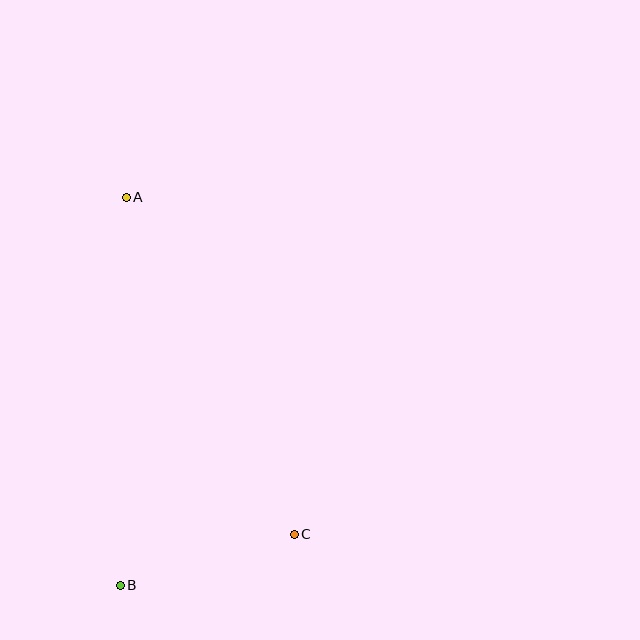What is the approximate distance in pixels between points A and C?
The distance between A and C is approximately 377 pixels.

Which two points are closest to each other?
Points B and C are closest to each other.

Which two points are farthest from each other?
Points A and B are farthest from each other.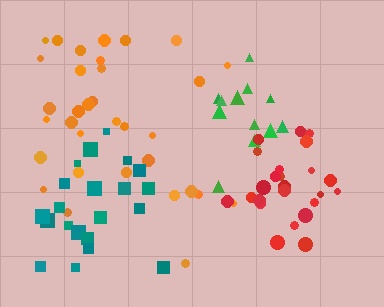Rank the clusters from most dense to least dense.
red, green, teal, orange.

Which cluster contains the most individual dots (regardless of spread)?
Orange (35).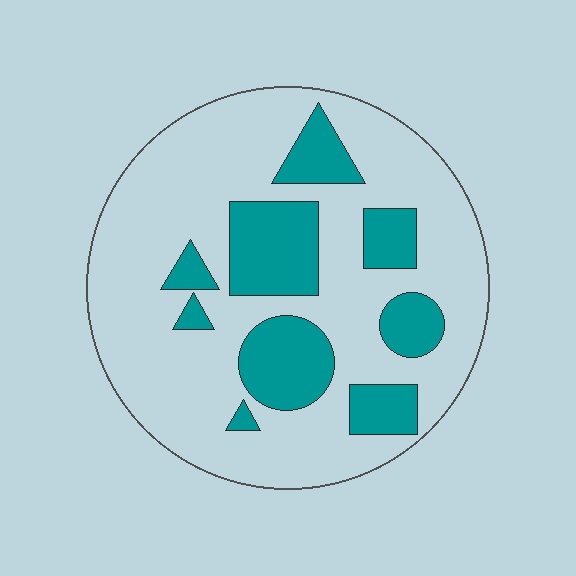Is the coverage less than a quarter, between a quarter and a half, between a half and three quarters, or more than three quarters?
Between a quarter and a half.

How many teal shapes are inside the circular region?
9.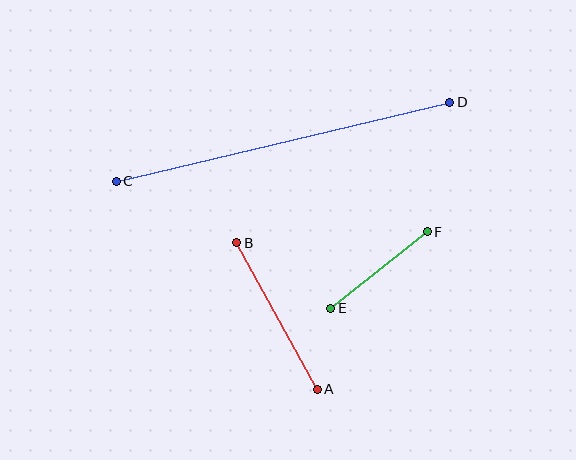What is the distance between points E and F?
The distance is approximately 123 pixels.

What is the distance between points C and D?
The distance is approximately 342 pixels.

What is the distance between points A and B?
The distance is approximately 167 pixels.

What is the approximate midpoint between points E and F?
The midpoint is at approximately (379, 270) pixels.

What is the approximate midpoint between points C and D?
The midpoint is at approximately (283, 142) pixels.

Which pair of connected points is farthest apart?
Points C and D are farthest apart.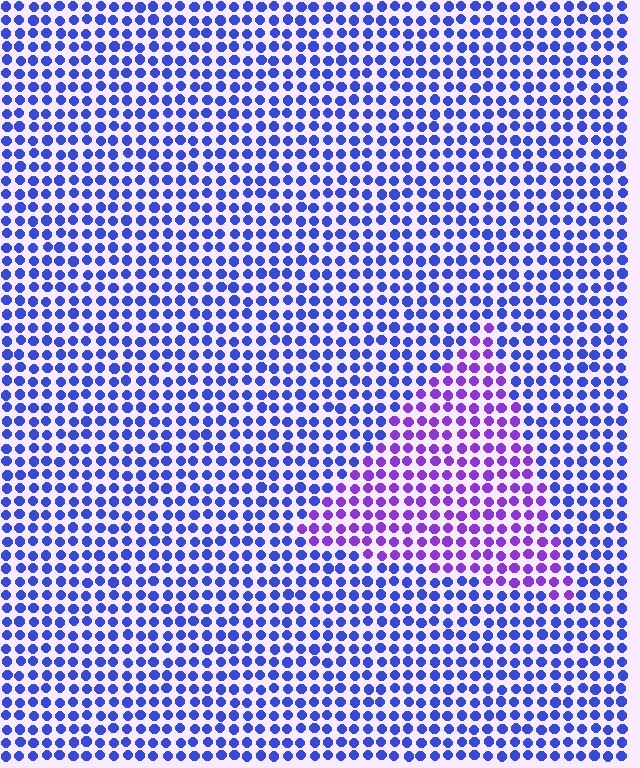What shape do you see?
I see a triangle.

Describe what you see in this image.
The image is filled with small blue elements in a uniform arrangement. A triangle-shaped region is visible where the elements are tinted to a slightly different hue, forming a subtle color boundary.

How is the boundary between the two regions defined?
The boundary is defined purely by a slight shift in hue (about 40 degrees). Spacing, size, and orientation are identical on both sides.